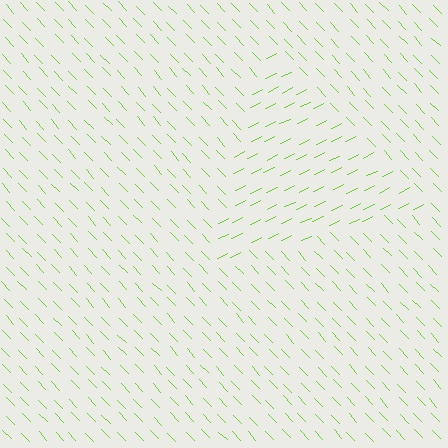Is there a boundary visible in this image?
Yes, there is a texture boundary formed by a change in line orientation.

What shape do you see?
I see a triangle.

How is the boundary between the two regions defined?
The boundary is defined purely by a change in line orientation (approximately 72 degrees difference). All lines are the same color and thickness.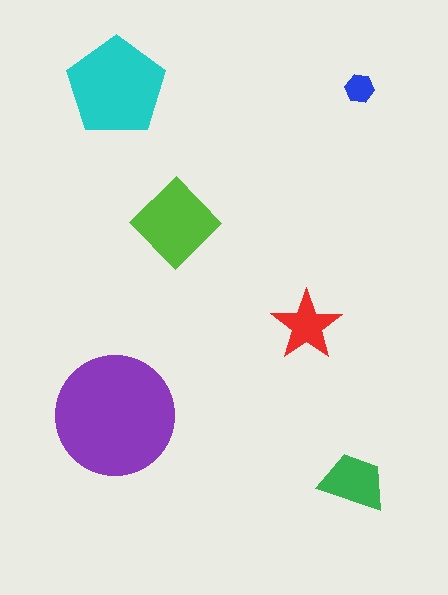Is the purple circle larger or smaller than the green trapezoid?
Larger.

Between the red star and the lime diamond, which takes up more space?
The lime diamond.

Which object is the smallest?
The blue hexagon.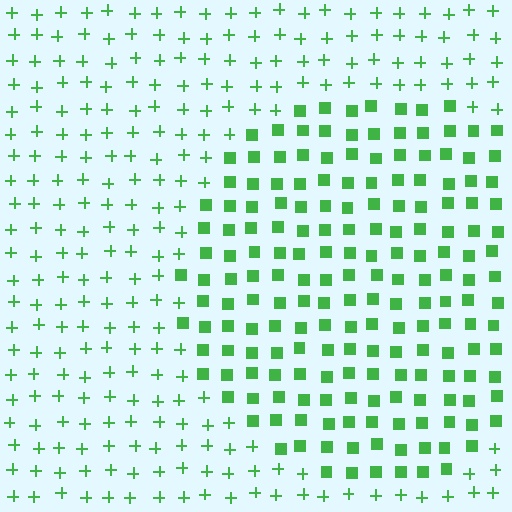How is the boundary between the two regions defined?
The boundary is defined by a change in element shape: squares inside vs. plus signs outside. All elements share the same color and spacing.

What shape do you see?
I see a circle.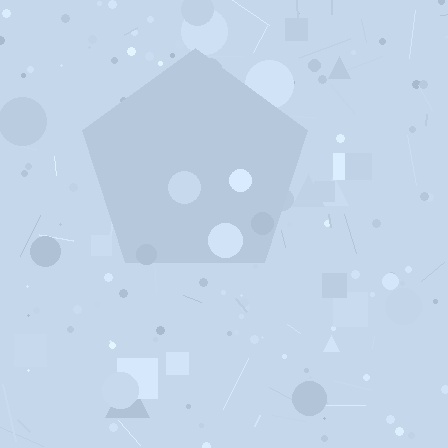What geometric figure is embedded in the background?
A pentagon is embedded in the background.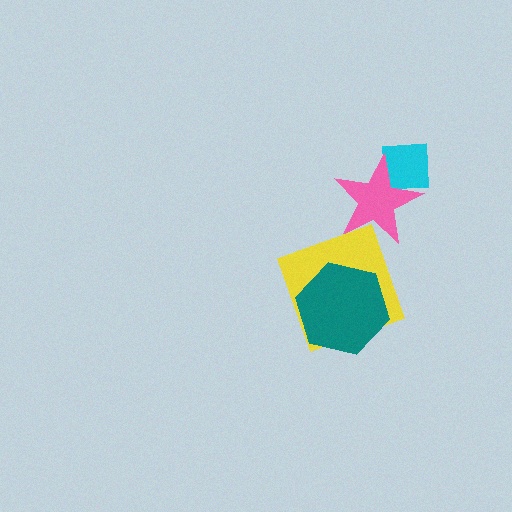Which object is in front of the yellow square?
The teal hexagon is in front of the yellow square.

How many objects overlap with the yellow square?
1 object overlaps with the yellow square.